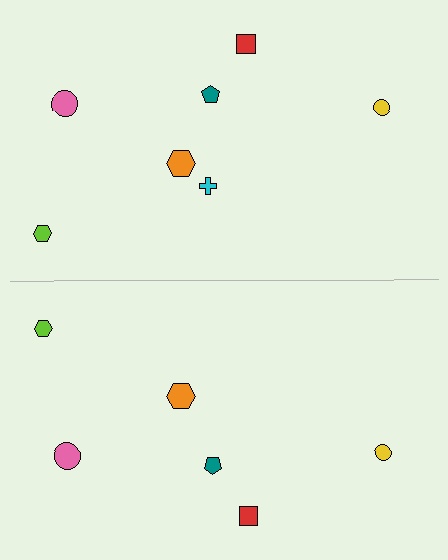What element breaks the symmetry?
A cyan cross is missing from the bottom side.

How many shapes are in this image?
There are 13 shapes in this image.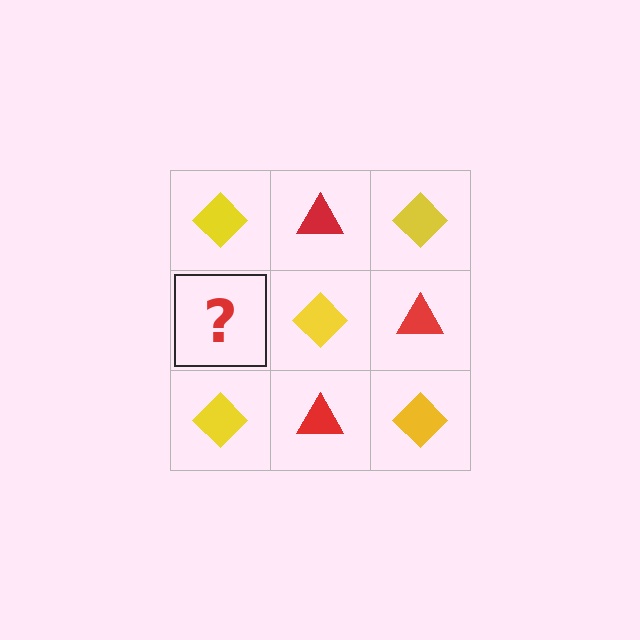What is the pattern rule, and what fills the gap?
The rule is that it alternates yellow diamond and red triangle in a checkerboard pattern. The gap should be filled with a red triangle.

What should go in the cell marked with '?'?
The missing cell should contain a red triangle.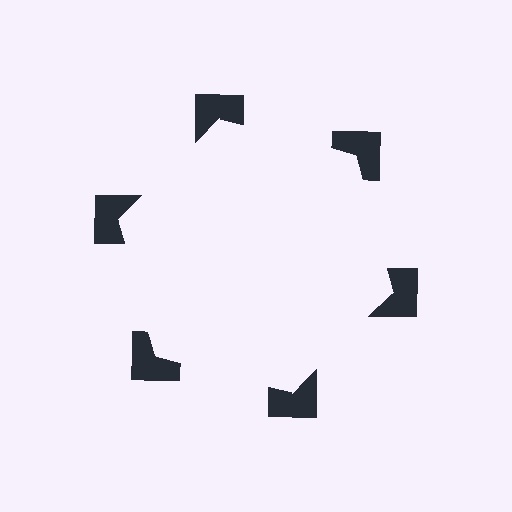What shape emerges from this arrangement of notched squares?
An illusory hexagon — its edges are inferred from the aligned wedge cuts in the notched squares, not physically drawn.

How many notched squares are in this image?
There are 6 — one at each vertex of the illusory hexagon.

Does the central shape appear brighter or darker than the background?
It typically appears slightly brighter than the background, even though no actual brightness change is drawn.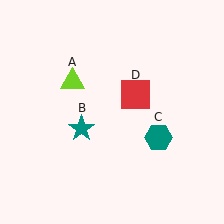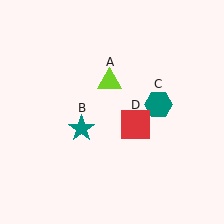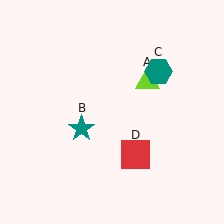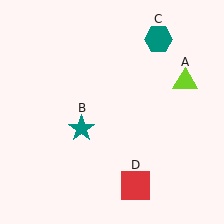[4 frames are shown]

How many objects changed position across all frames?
3 objects changed position: lime triangle (object A), teal hexagon (object C), red square (object D).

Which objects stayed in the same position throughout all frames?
Teal star (object B) remained stationary.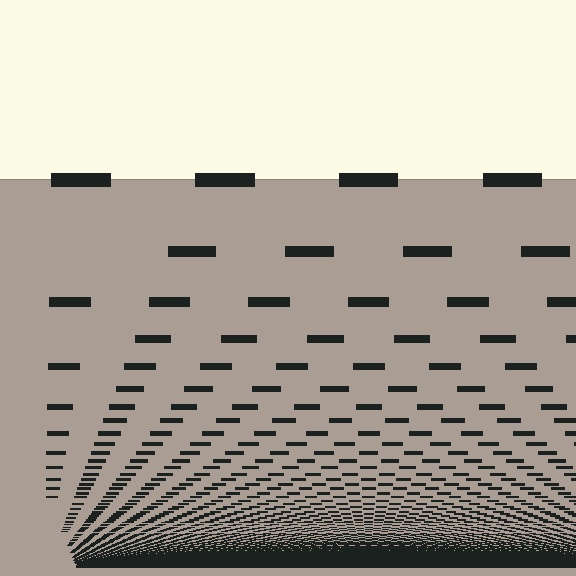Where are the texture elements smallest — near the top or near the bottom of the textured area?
Near the bottom.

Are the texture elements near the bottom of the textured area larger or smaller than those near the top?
Smaller. The gradient is inverted — elements near the bottom are smaller and denser.